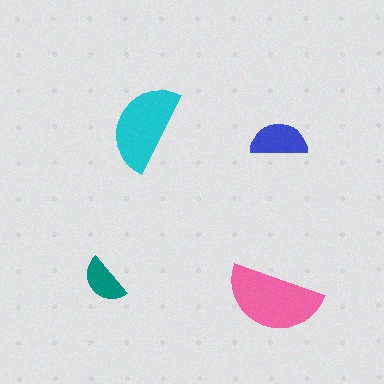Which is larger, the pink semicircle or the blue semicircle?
The pink one.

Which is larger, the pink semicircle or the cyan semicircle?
The pink one.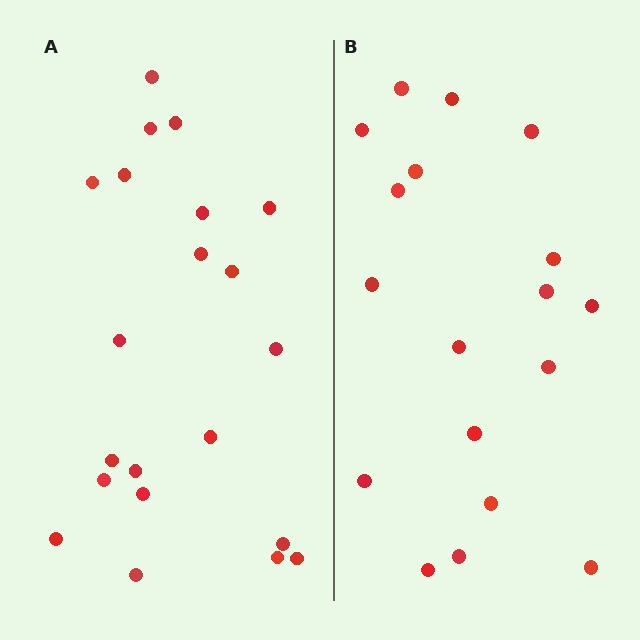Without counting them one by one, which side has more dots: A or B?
Region A (the left region) has more dots.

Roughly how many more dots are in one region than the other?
Region A has just a few more — roughly 2 or 3 more dots than region B.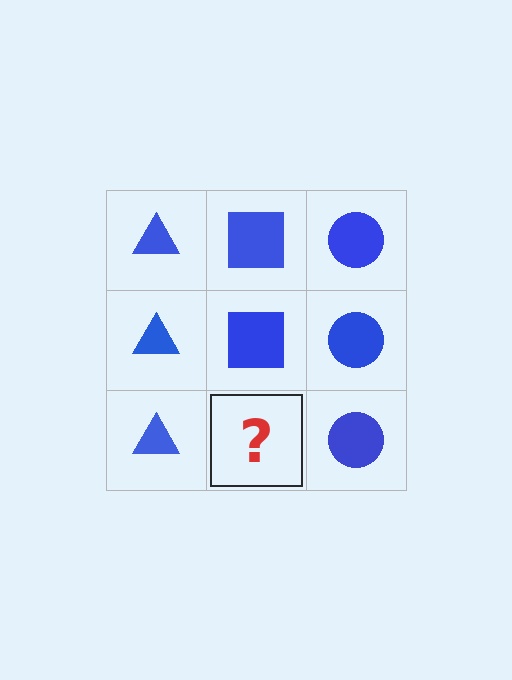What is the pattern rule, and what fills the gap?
The rule is that each column has a consistent shape. The gap should be filled with a blue square.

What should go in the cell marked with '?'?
The missing cell should contain a blue square.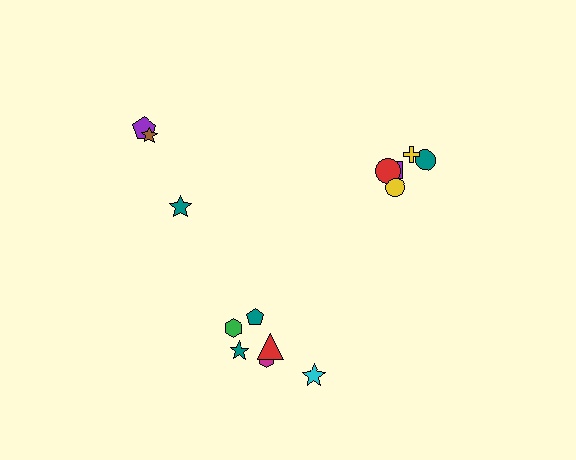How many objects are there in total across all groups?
There are 14 objects.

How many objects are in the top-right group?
There are 5 objects.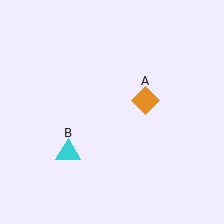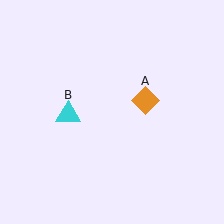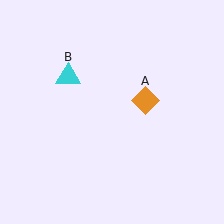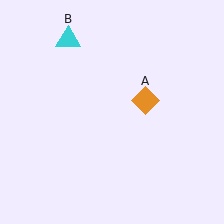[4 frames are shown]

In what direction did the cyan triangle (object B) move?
The cyan triangle (object B) moved up.